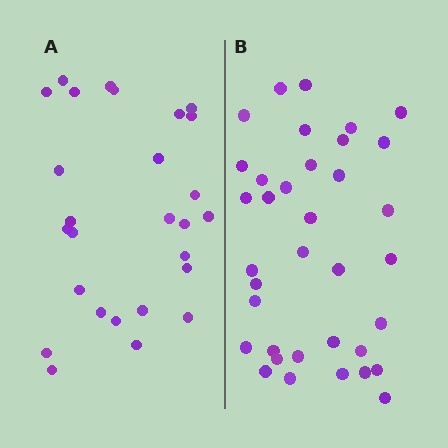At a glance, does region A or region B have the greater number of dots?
Region B (the right region) has more dots.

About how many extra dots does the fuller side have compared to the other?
Region B has roughly 8 or so more dots than region A.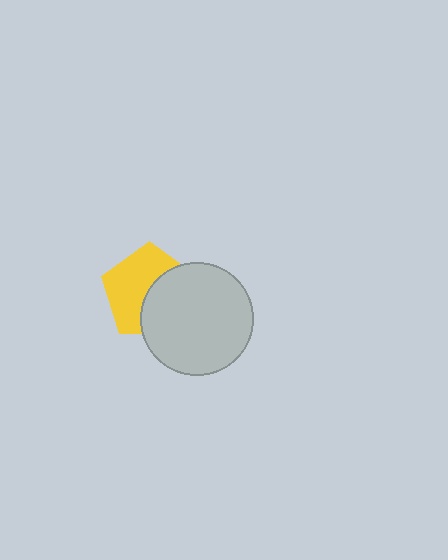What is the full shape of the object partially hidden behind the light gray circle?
The partially hidden object is a yellow pentagon.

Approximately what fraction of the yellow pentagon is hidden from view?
Roughly 45% of the yellow pentagon is hidden behind the light gray circle.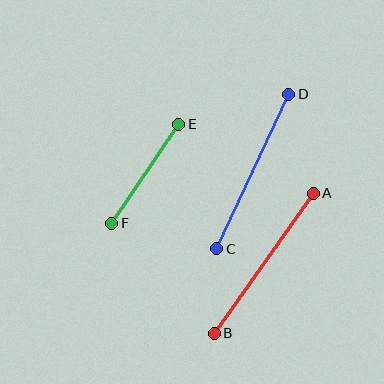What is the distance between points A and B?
The distance is approximately 171 pixels.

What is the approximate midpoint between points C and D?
The midpoint is at approximately (253, 172) pixels.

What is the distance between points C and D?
The distance is approximately 170 pixels.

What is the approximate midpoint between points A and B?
The midpoint is at approximately (264, 263) pixels.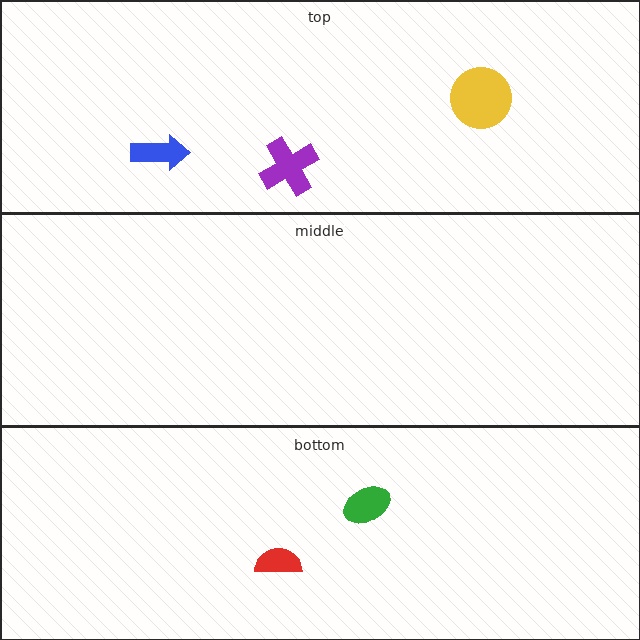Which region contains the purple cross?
The top region.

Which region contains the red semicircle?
The bottom region.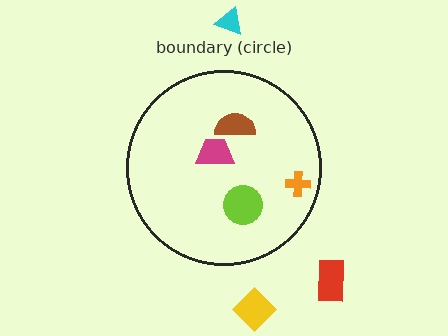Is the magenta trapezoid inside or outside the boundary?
Inside.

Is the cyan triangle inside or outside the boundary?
Outside.